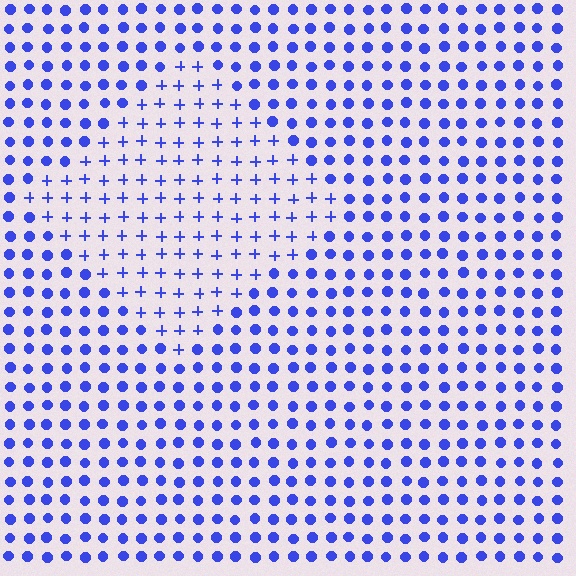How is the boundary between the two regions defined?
The boundary is defined by a change in element shape: plus signs inside vs. circles outside. All elements share the same color and spacing.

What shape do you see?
I see a diamond.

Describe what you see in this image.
The image is filled with small blue elements arranged in a uniform grid. A diamond-shaped region contains plus signs, while the surrounding area contains circles. The boundary is defined purely by the change in element shape.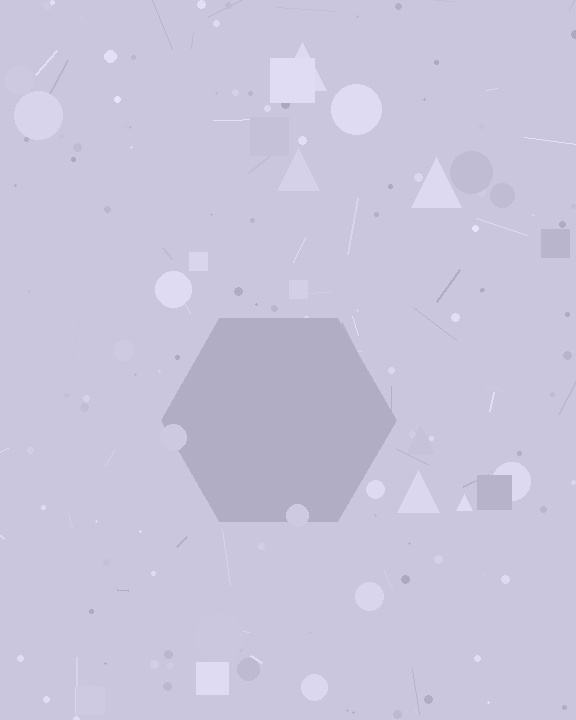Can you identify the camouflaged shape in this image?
The camouflaged shape is a hexagon.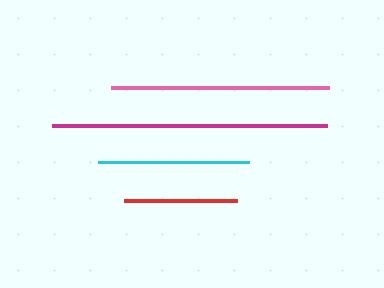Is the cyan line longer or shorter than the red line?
The cyan line is longer than the red line.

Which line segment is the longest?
The magenta line is the longest at approximately 275 pixels.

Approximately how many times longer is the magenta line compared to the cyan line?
The magenta line is approximately 1.8 times the length of the cyan line.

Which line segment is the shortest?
The red line is the shortest at approximately 113 pixels.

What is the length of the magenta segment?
The magenta segment is approximately 275 pixels long.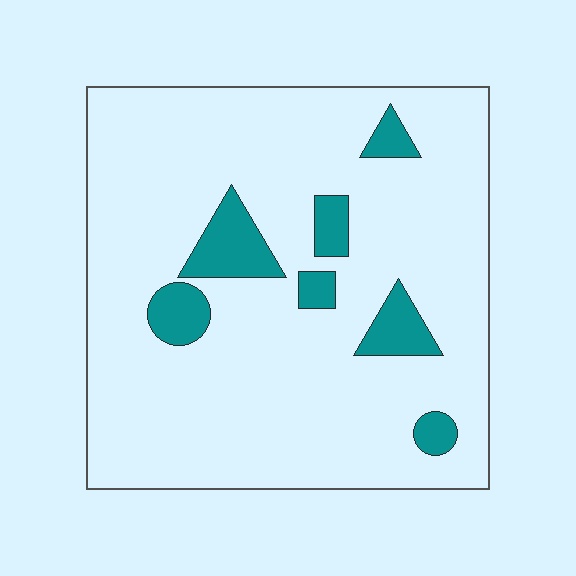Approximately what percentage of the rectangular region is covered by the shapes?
Approximately 10%.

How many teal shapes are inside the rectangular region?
7.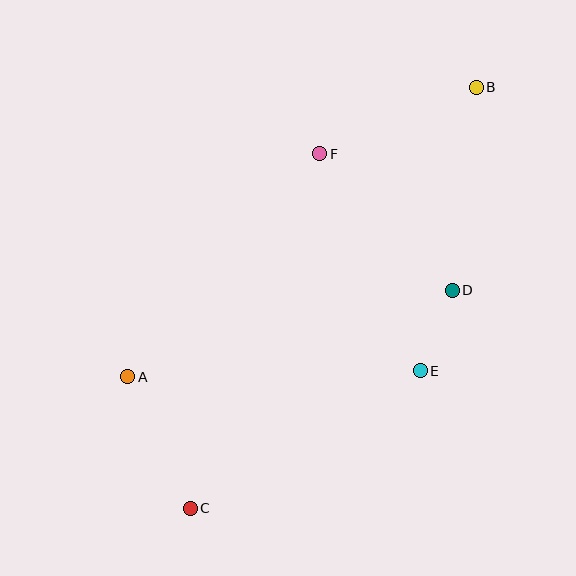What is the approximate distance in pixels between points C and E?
The distance between C and E is approximately 268 pixels.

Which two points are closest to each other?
Points D and E are closest to each other.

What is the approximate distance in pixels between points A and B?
The distance between A and B is approximately 453 pixels.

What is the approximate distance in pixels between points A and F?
The distance between A and F is approximately 294 pixels.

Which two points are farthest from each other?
Points B and C are farthest from each other.